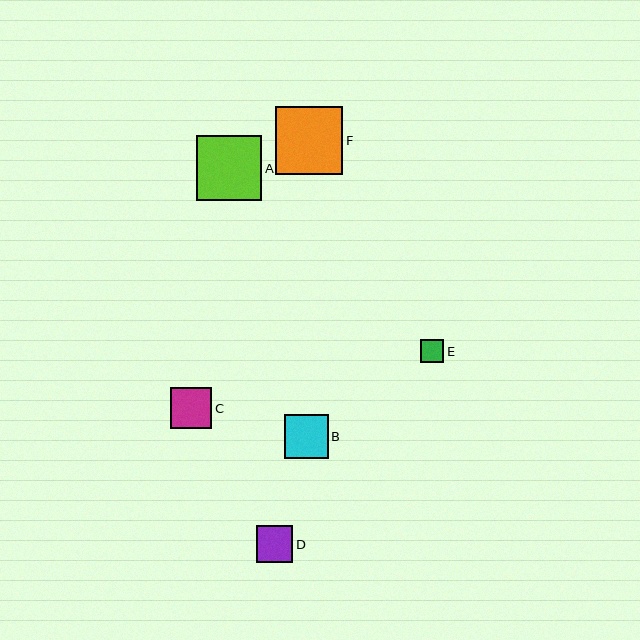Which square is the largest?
Square F is the largest with a size of approximately 68 pixels.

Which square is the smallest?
Square E is the smallest with a size of approximately 24 pixels.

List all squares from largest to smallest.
From largest to smallest: F, A, B, C, D, E.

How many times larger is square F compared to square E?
Square F is approximately 2.9 times the size of square E.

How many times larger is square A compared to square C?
Square A is approximately 1.6 times the size of square C.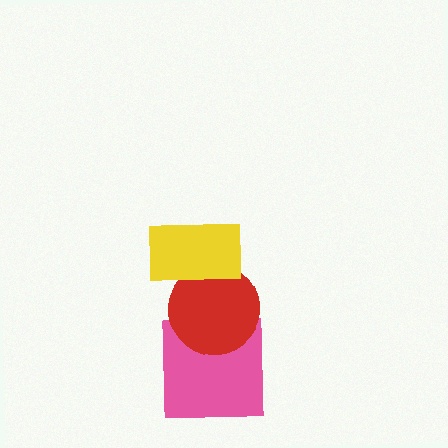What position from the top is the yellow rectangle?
The yellow rectangle is 1st from the top.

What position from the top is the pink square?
The pink square is 3rd from the top.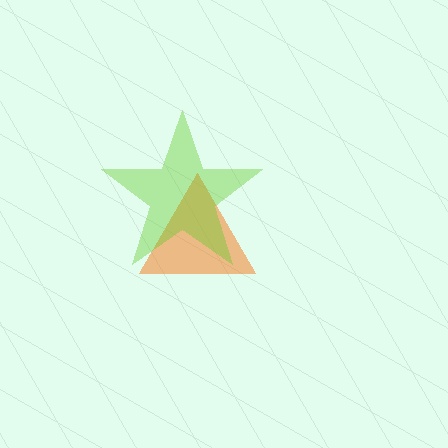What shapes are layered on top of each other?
The layered shapes are: an orange triangle, a lime star.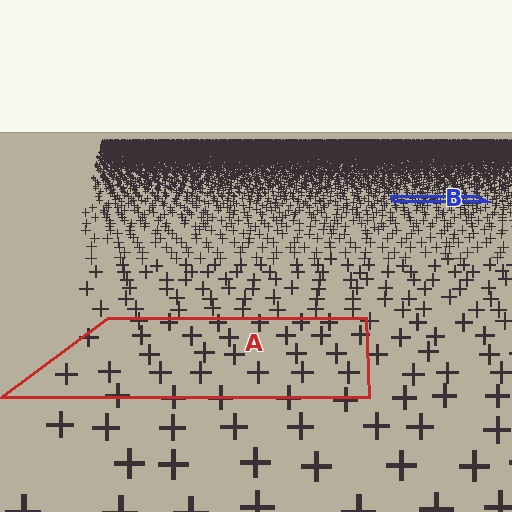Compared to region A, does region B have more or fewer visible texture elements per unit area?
Region B has more texture elements per unit area — they are packed more densely because it is farther away.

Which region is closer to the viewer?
Region A is closer. The texture elements there are larger and more spread out.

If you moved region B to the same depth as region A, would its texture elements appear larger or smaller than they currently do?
They would appear larger. At a closer depth, the same texture elements are projected at a bigger on-screen size.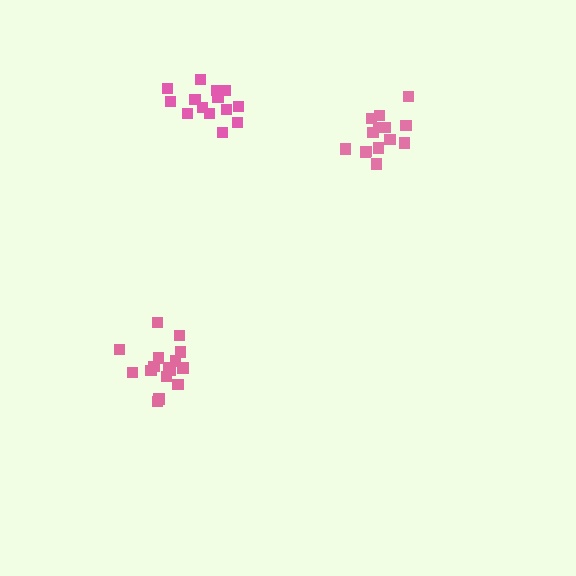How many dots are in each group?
Group 1: 15 dots, Group 2: 14 dots, Group 3: 16 dots (45 total).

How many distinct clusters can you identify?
There are 3 distinct clusters.